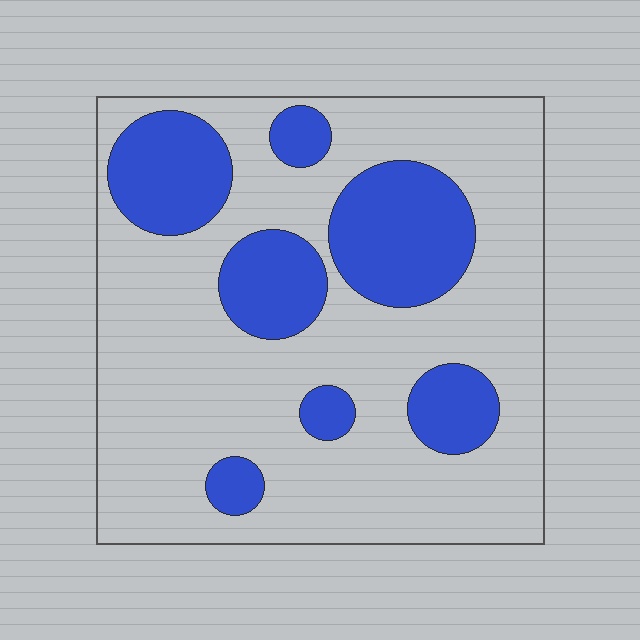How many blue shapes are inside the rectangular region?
7.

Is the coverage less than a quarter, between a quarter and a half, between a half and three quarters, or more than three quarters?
Between a quarter and a half.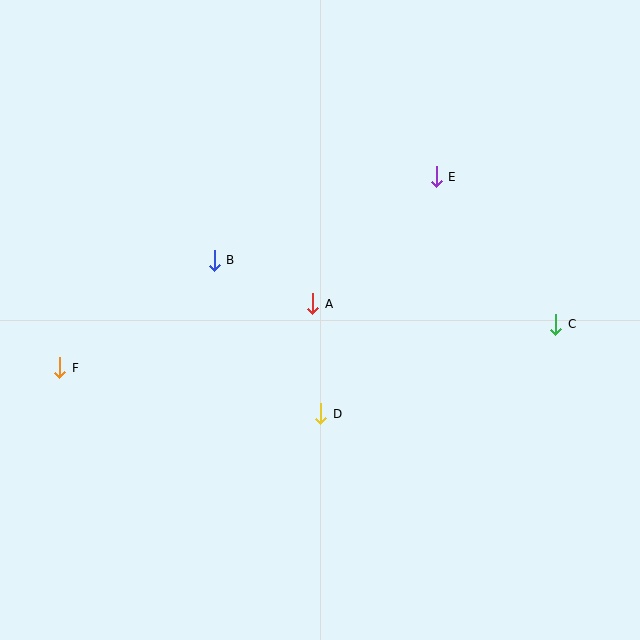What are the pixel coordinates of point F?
Point F is at (60, 368).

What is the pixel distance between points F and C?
The distance between F and C is 498 pixels.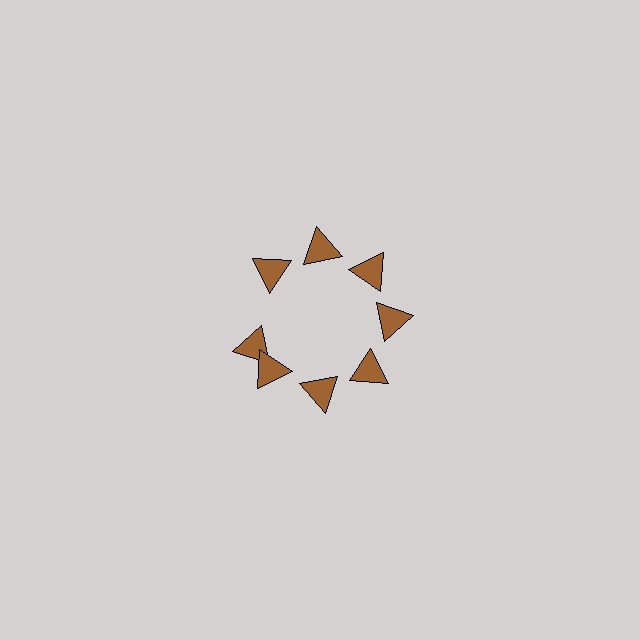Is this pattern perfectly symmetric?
No. The 8 brown triangles are arranged in a ring, but one element near the 9 o'clock position is rotated out of alignment along the ring, breaking the 8-fold rotational symmetry.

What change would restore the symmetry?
The symmetry would be restored by rotating it back into even spacing with its neighbors so that all 8 triangles sit at equal angles and equal distance from the center.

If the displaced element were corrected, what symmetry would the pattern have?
It would have 8-fold rotational symmetry — the pattern would map onto itself every 45 degrees.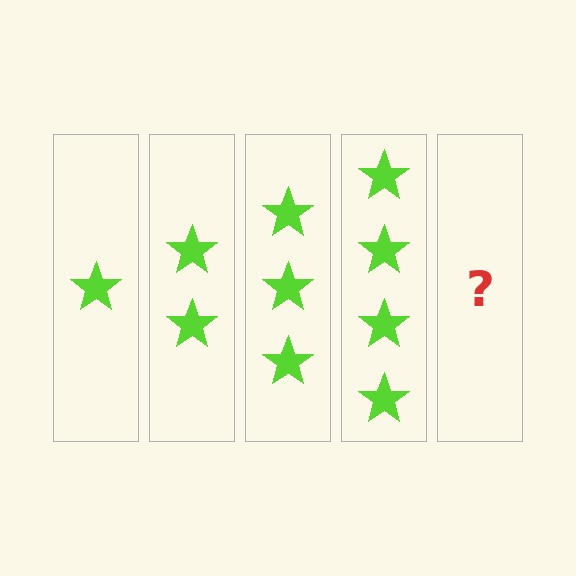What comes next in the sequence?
The next element should be 5 stars.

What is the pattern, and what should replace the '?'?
The pattern is that each step adds one more star. The '?' should be 5 stars.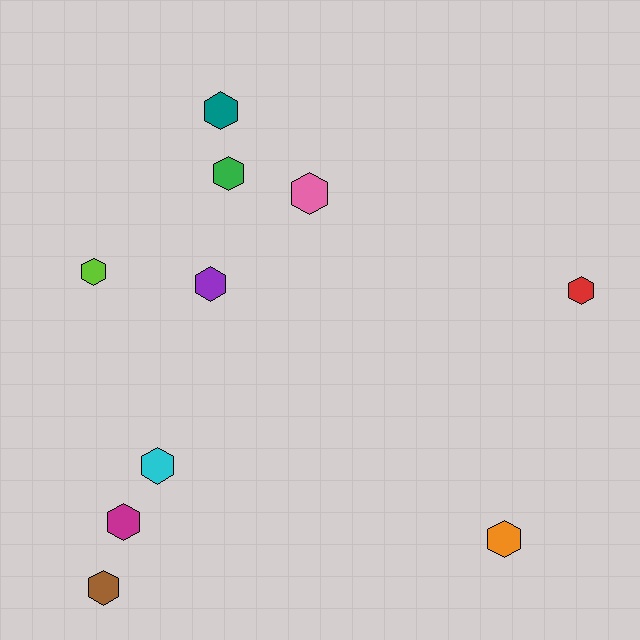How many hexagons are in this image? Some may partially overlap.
There are 10 hexagons.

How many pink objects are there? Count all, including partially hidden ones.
There is 1 pink object.